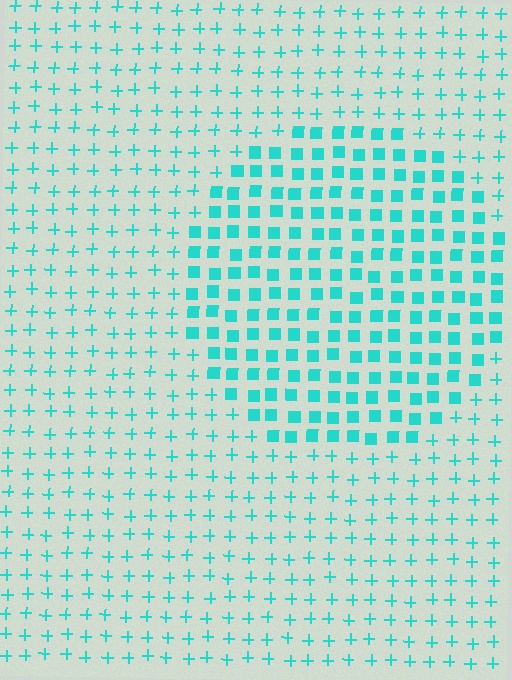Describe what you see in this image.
The image is filled with small cyan elements arranged in a uniform grid. A circle-shaped region contains squares, while the surrounding area contains plus signs. The boundary is defined purely by the change in element shape.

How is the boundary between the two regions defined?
The boundary is defined by a change in element shape: squares inside vs. plus signs outside. All elements share the same color and spacing.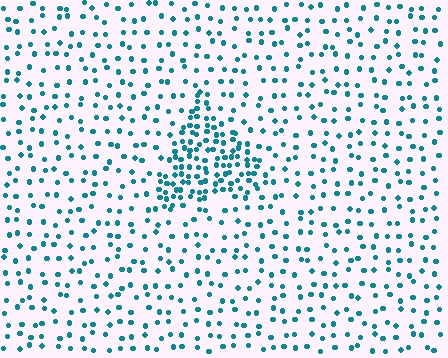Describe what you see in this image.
The image contains small teal elements arranged at two different densities. A triangle-shaped region is visible where the elements are more densely packed than the surrounding area.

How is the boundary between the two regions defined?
The boundary is defined by a change in element density (approximately 2.4x ratio). All elements are the same color, size, and shape.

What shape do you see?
I see a triangle.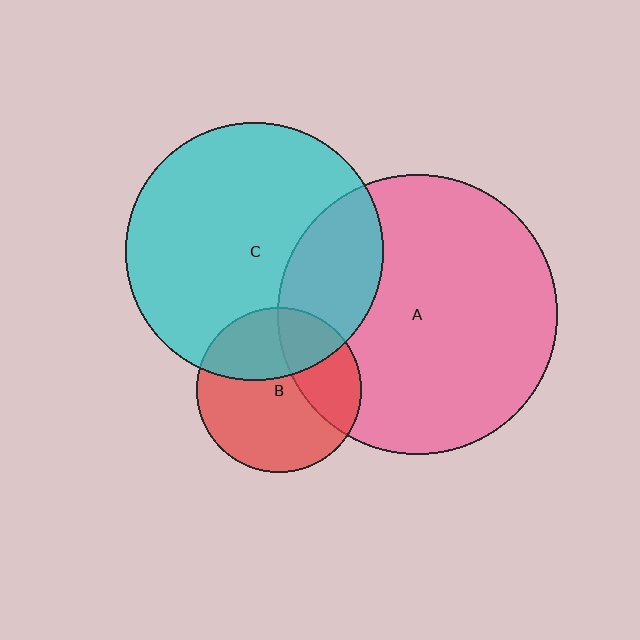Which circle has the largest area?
Circle A (pink).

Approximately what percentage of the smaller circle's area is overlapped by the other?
Approximately 30%.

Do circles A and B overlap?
Yes.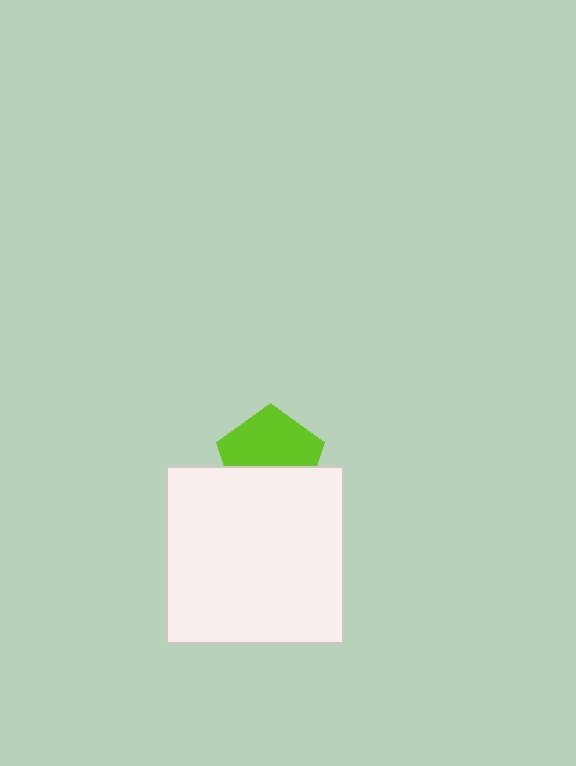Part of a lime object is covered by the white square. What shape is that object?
It is a pentagon.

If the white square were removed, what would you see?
You would see the complete lime pentagon.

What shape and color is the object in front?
The object in front is a white square.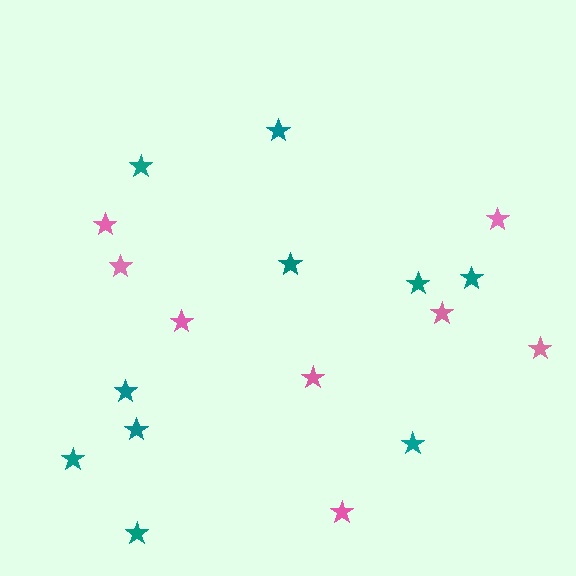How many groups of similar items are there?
There are 2 groups: one group of teal stars (10) and one group of pink stars (8).